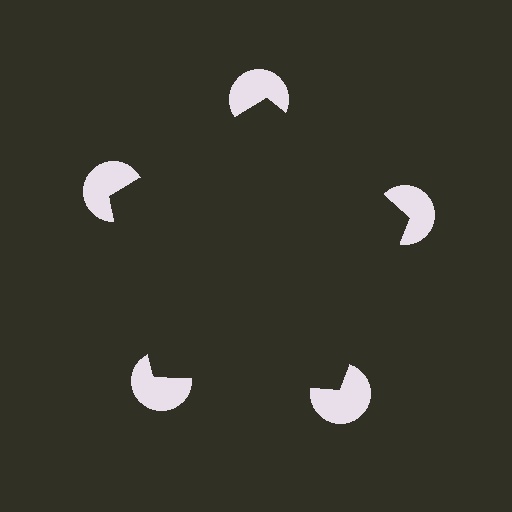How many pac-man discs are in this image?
There are 5 — one at each vertex of the illusory pentagon.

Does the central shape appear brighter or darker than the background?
It typically appears slightly darker than the background, even though no actual brightness change is drawn.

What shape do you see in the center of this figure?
An illusory pentagon — its edges are inferred from the aligned wedge cuts in the pac-man discs, not physically drawn.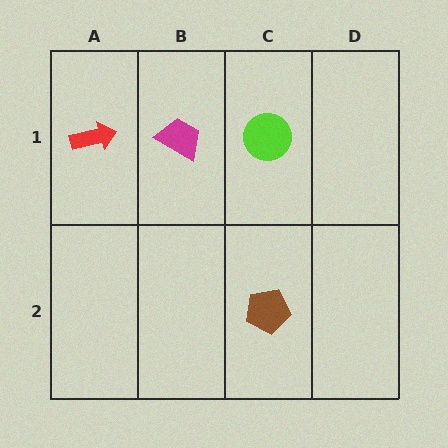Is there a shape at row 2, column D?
No, that cell is empty.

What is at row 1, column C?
A lime circle.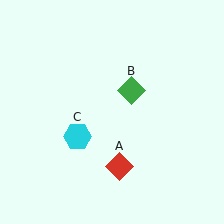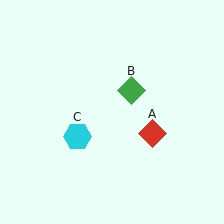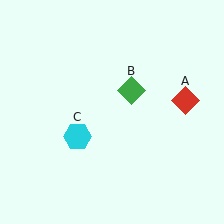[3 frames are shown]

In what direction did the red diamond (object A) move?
The red diamond (object A) moved up and to the right.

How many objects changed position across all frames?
1 object changed position: red diamond (object A).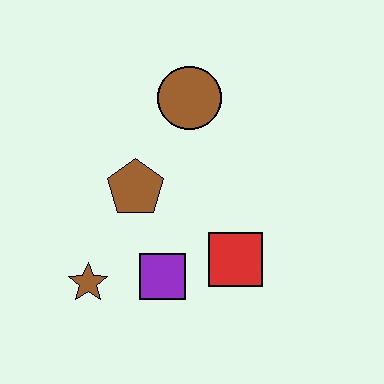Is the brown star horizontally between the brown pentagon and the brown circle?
No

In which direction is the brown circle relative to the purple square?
The brown circle is above the purple square.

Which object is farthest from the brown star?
The brown circle is farthest from the brown star.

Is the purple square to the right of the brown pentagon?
Yes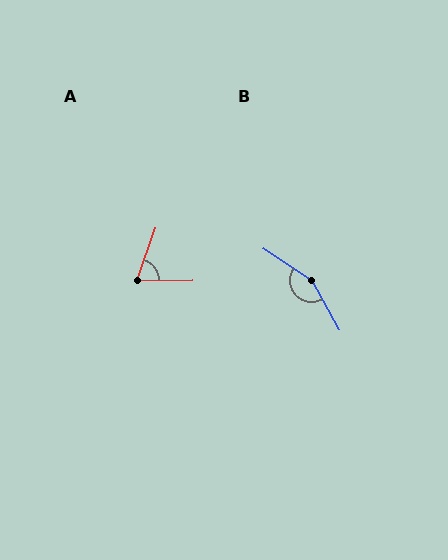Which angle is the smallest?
A, at approximately 70 degrees.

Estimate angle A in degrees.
Approximately 70 degrees.